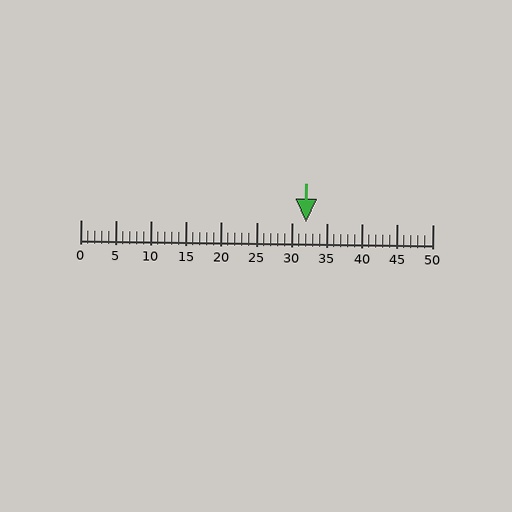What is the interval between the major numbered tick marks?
The major tick marks are spaced 5 units apart.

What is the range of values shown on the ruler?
The ruler shows values from 0 to 50.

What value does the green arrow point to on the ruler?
The green arrow points to approximately 32.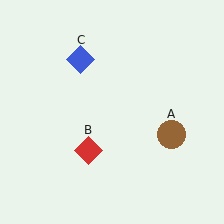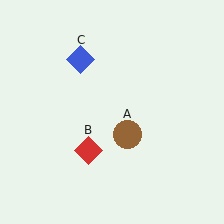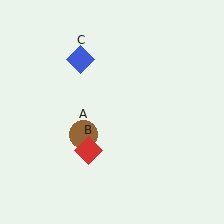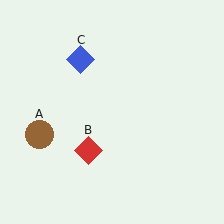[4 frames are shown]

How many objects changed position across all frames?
1 object changed position: brown circle (object A).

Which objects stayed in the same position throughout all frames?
Red diamond (object B) and blue diamond (object C) remained stationary.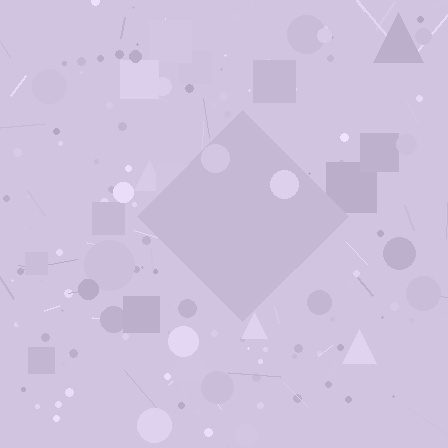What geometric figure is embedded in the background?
A diamond is embedded in the background.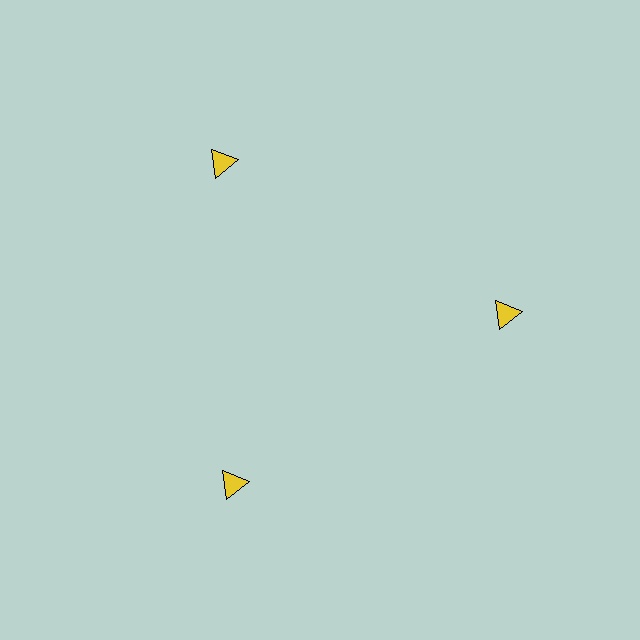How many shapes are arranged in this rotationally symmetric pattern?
There are 3 shapes, arranged in 3 groups of 1.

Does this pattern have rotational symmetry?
Yes, this pattern has 3-fold rotational symmetry. It looks the same after rotating 120 degrees around the center.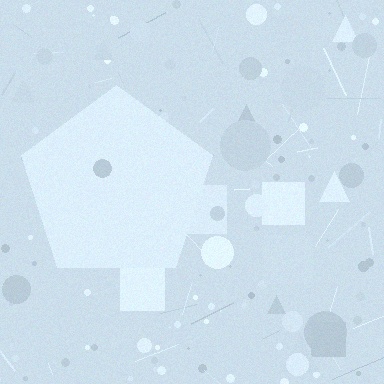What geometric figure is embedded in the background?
A pentagon is embedded in the background.